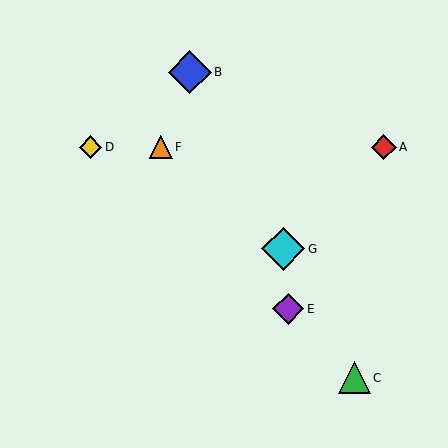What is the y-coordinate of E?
Object E is at y≈309.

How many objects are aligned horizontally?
3 objects (A, D, F) are aligned horizontally.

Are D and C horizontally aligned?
No, D is at y≈147 and C is at y≈378.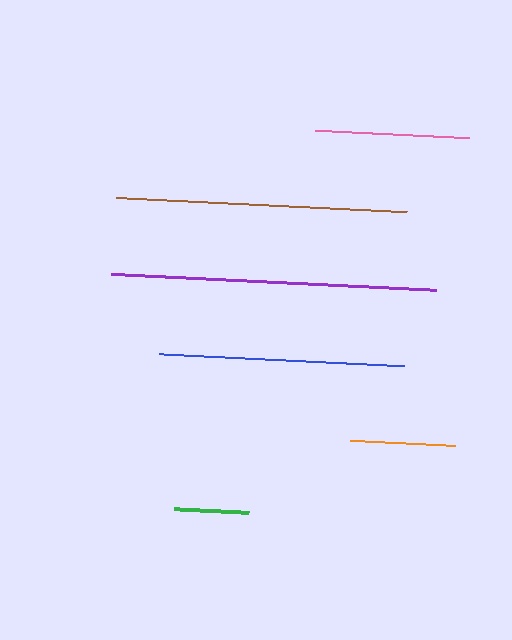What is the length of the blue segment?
The blue segment is approximately 245 pixels long.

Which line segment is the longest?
The purple line is the longest at approximately 326 pixels.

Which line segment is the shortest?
The green line is the shortest at approximately 75 pixels.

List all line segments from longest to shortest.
From longest to shortest: purple, brown, blue, pink, orange, green.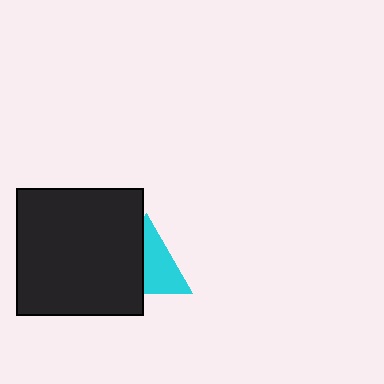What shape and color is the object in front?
The object in front is a black square.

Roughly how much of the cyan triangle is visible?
About half of it is visible (roughly 56%).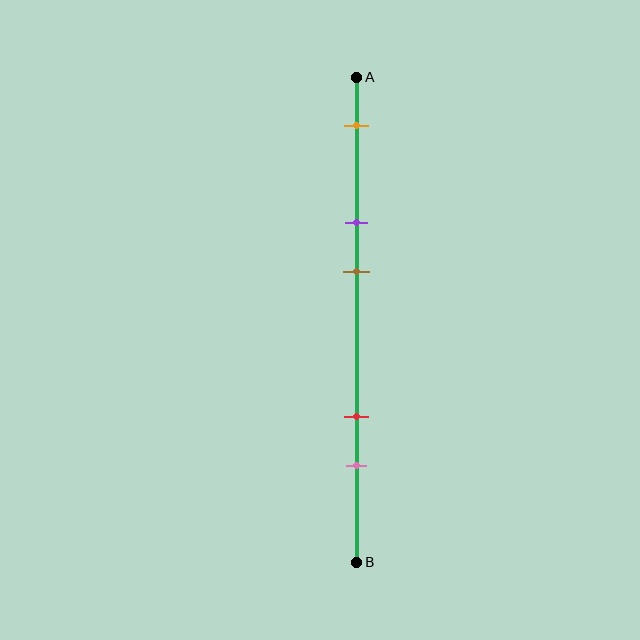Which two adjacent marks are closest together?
The purple and brown marks are the closest adjacent pair.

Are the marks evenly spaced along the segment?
No, the marks are not evenly spaced.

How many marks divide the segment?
There are 5 marks dividing the segment.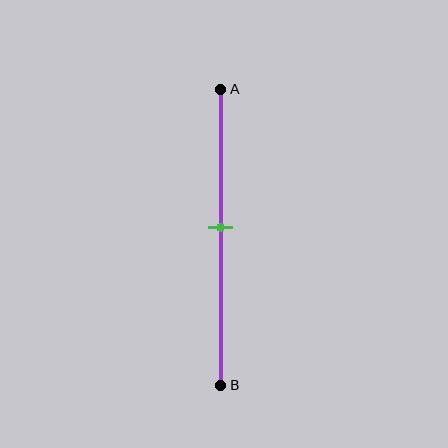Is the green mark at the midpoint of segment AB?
No, the mark is at about 45% from A, not at the 50% midpoint.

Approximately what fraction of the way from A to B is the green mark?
The green mark is approximately 45% of the way from A to B.